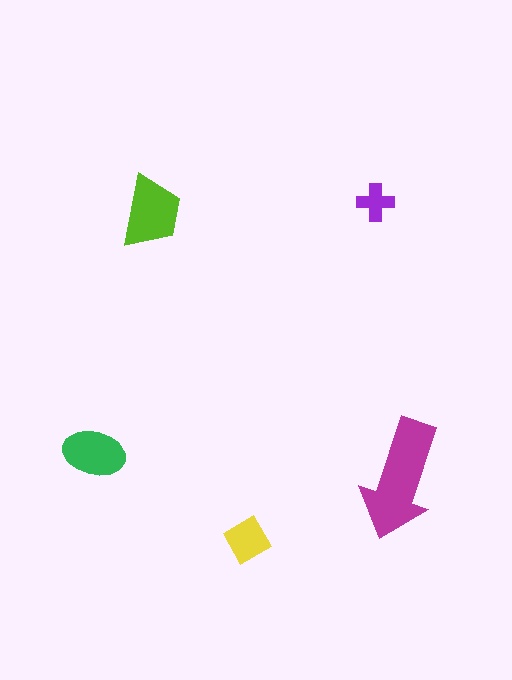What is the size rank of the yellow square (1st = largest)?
4th.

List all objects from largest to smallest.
The magenta arrow, the lime trapezoid, the green ellipse, the yellow square, the purple cross.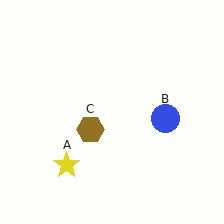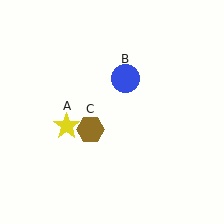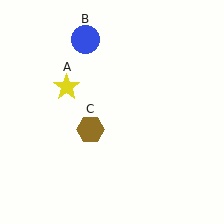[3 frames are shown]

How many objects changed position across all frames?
2 objects changed position: yellow star (object A), blue circle (object B).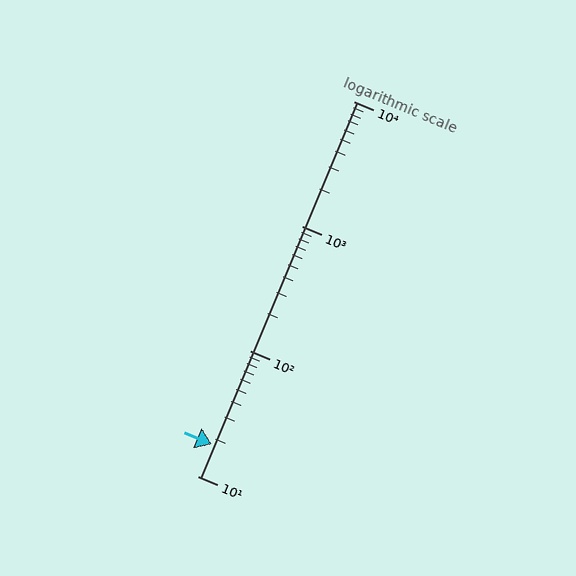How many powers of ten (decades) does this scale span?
The scale spans 3 decades, from 10 to 10000.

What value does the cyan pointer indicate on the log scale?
The pointer indicates approximately 18.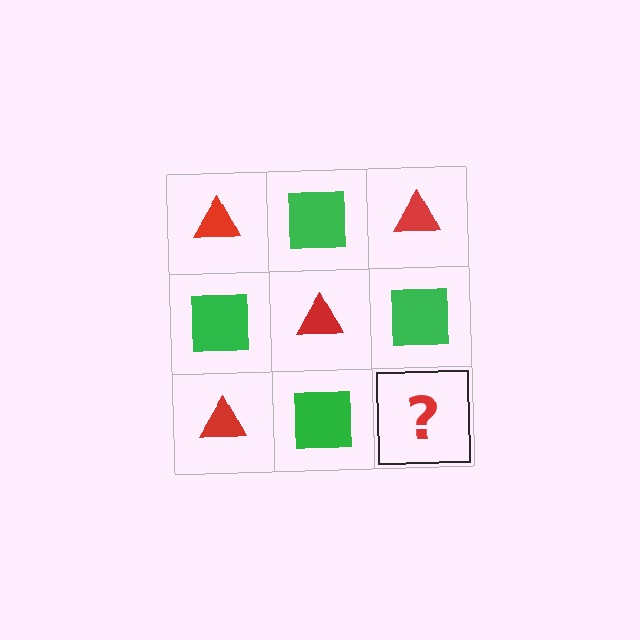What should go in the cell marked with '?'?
The missing cell should contain a red triangle.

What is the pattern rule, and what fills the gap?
The rule is that it alternates red triangle and green square in a checkerboard pattern. The gap should be filled with a red triangle.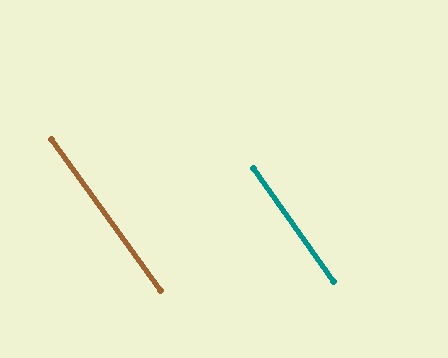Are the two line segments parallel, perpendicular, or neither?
Parallel — their directions differ by only 0.6°.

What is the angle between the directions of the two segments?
Approximately 1 degree.